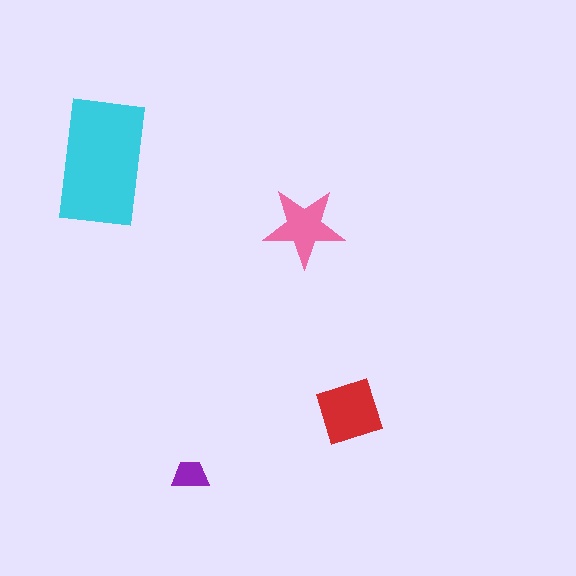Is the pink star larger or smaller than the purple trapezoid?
Larger.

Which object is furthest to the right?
The red diamond is rightmost.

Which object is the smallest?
The purple trapezoid.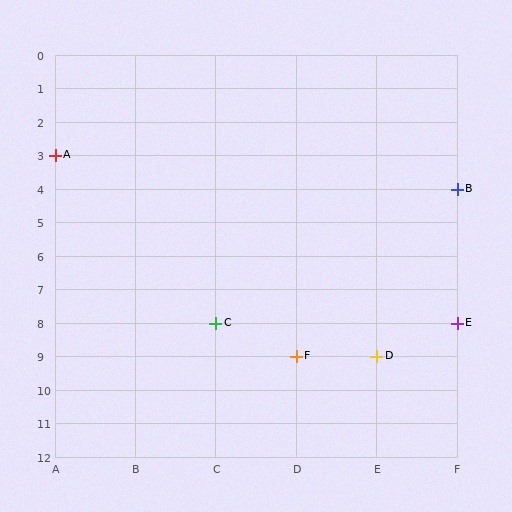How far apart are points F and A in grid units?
Points F and A are 3 columns and 6 rows apart (about 6.7 grid units diagonally).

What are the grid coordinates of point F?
Point F is at grid coordinates (D, 9).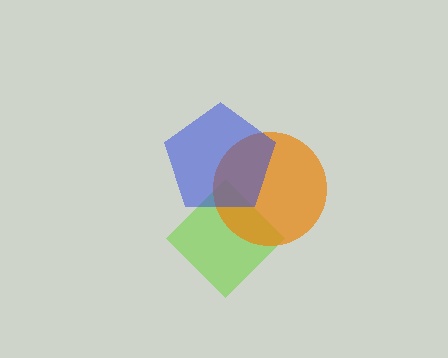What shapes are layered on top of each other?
The layered shapes are: a lime diamond, an orange circle, a blue pentagon.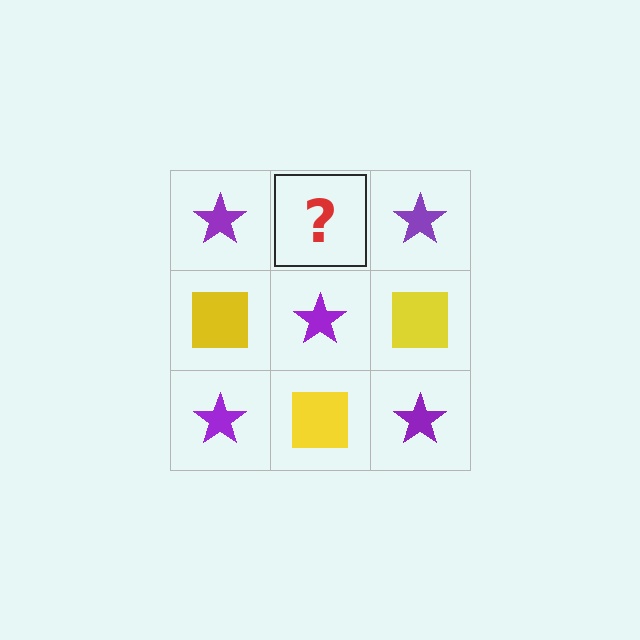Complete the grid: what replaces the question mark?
The question mark should be replaced with a yellow square.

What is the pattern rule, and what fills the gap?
The rule is that it alternates purple star and yellow square in a checkerboard pattern. The gap should be filled with a yellow square.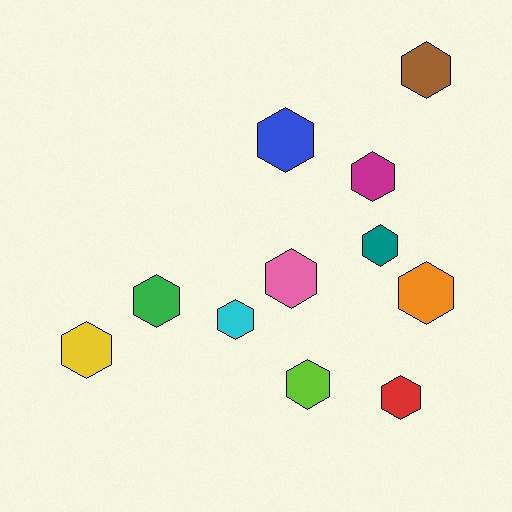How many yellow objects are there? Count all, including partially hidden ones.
There is 1 yellow object.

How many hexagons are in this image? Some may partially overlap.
There are 11 hexagons.